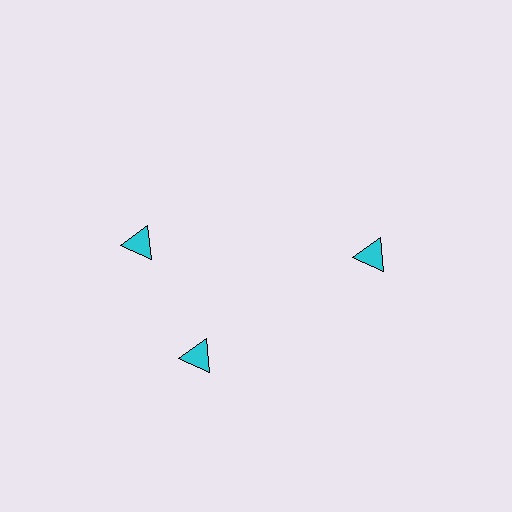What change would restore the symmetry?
The symmetry would be restored by rotating it back into even spacing with its neighbors so that all 3 triangles sit at equal angles and equal distance from the center.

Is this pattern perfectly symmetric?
No. The 3 cyan triangles are arranged in a ring, but one element near the 11 o'clock position is rotated out of alignment along the ring, breaking the 3-fold rotational symmetry.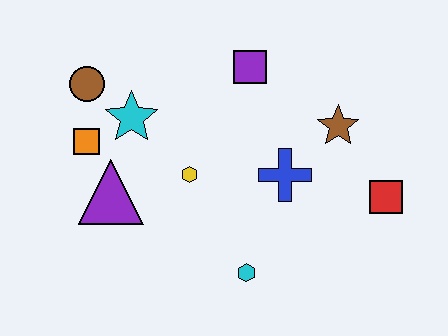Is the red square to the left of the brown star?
No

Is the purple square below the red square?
No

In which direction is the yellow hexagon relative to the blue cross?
The yellow hexagon is to the left of the blue cross.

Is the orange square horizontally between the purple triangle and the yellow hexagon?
No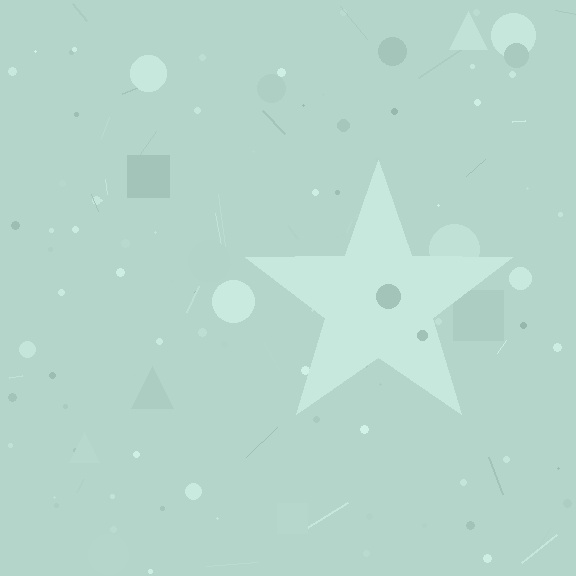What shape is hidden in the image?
A star is hidden in the image.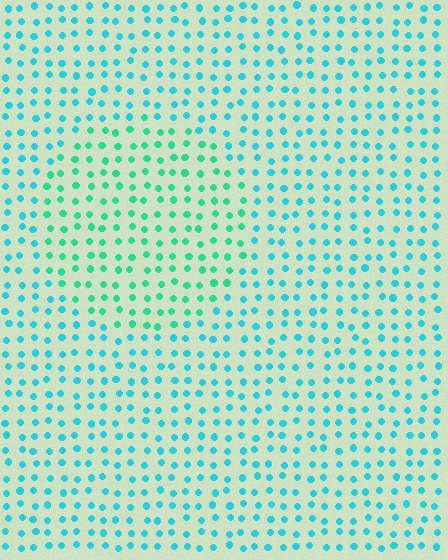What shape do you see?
I see a circle.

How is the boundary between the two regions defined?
The boundary is defined purely by a slight shift in hue (about 30 degrees). Spacing, size, and orientation are identical on both sides.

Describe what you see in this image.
The image is filled with small cyan elements in a uniform arrangement. A circle-shaped region is visible where the elements are tinted to a slightly different hue, forming a subtle color boundary.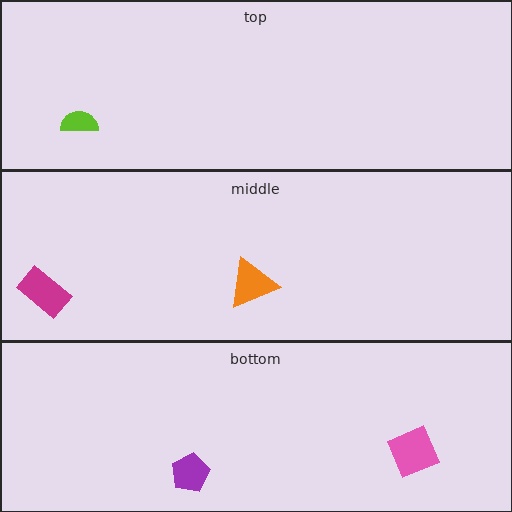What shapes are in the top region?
The lime semicircle.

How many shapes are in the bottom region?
2.